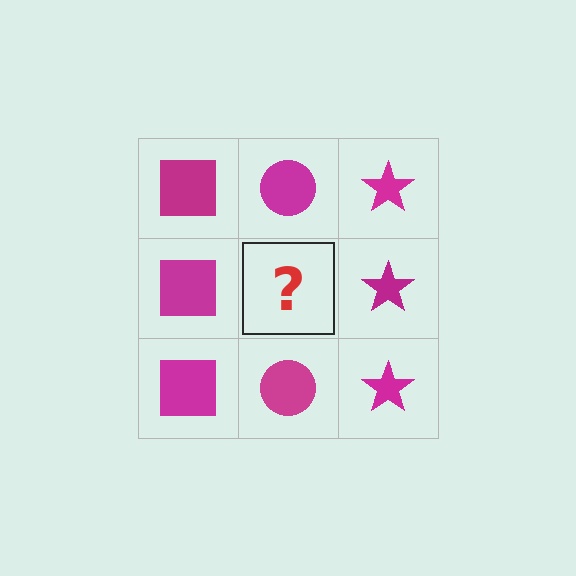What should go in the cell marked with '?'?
The missing cell should contain a magenta circle.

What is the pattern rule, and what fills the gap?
The rule is that each column has a consistent shape. The gap should be filled with a magenta circle.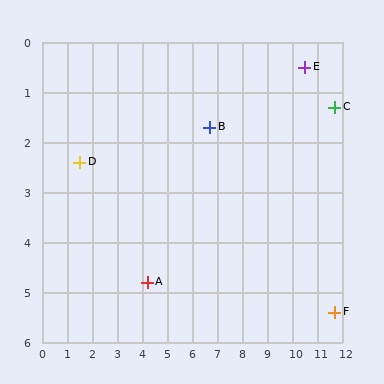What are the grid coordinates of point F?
Point F is at approximately (11.7, 5.4).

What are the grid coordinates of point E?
Point E is at approximately (10.5, 0.5).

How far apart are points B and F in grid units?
Points B and F are about 6.2 grid units apart.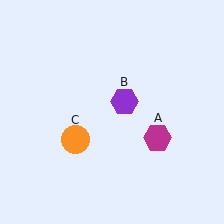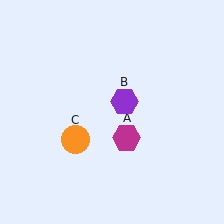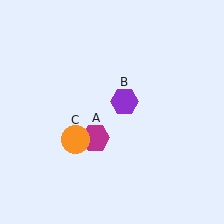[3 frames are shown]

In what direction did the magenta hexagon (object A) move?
The magenta hexagon (object A) moved left.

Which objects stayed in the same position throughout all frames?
Purple hexagon (object B) and orange circle (object C) remained stationary.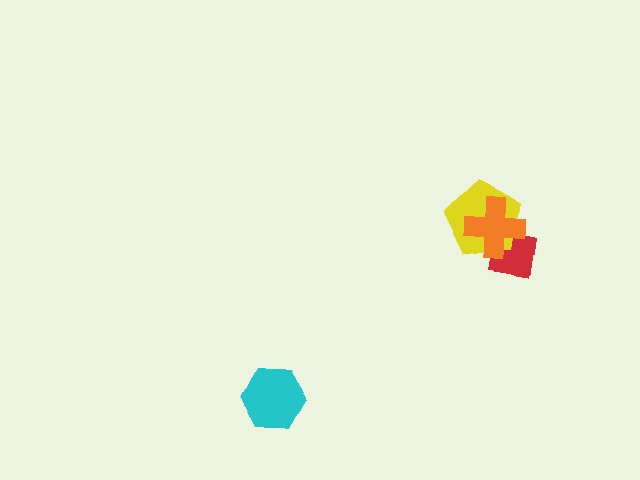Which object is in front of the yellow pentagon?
The orange cross is in front of the yellow pentagon.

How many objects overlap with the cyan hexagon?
0 objects overlap with the cyan hexagon.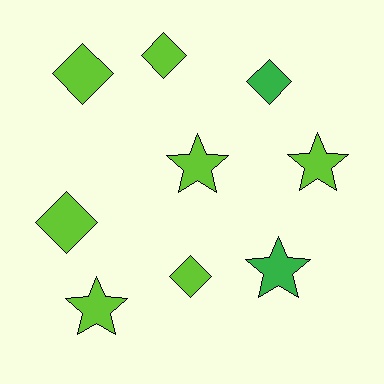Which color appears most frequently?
Lime, with 7 objects.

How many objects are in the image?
There are 9 objects.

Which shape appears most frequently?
Diamond, with 5 objects.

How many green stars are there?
There is 1 green star.